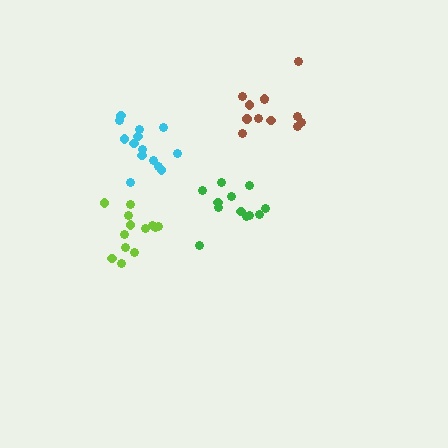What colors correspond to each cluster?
The clusters are colored: lime, brown, cyan, green.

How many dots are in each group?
Group 1: 13 dots, Group 2: 12 dots, Group 3: 14 dots, Group 4: 12 dots (51 total).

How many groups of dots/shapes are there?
There are 4 groups.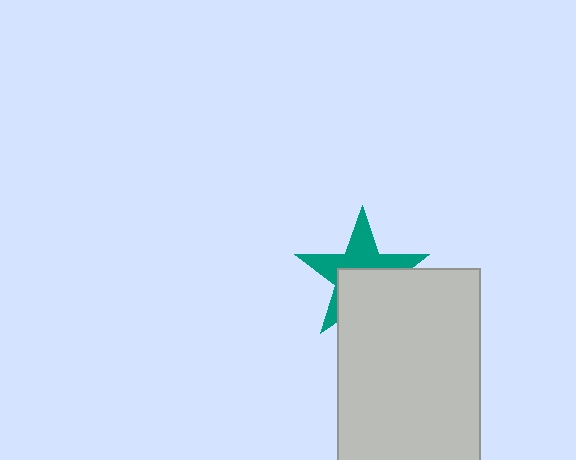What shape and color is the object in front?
The object in front is a light gray rectangle.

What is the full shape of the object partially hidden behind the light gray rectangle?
The partially hidden object is a teal star.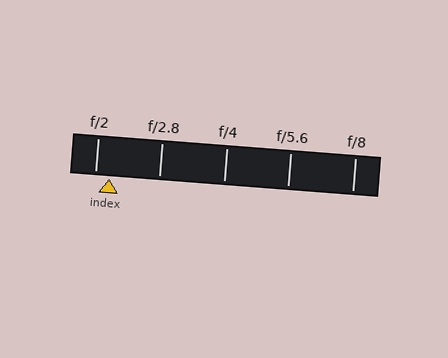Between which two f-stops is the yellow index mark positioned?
The index mark is between f/2 and f/2.8.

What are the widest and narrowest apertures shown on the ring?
The widest aperture shown is f/2 and the narrowest is f/8.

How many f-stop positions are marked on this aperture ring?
There are 5 f-stop positions marked.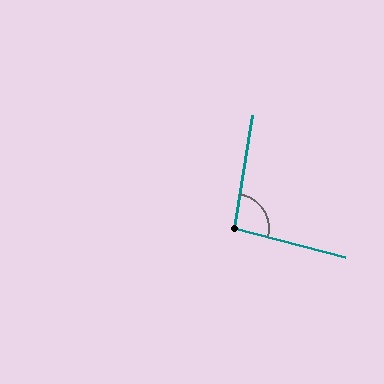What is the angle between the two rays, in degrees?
Approximately 96 degrees.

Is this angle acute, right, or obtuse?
It is obtuse.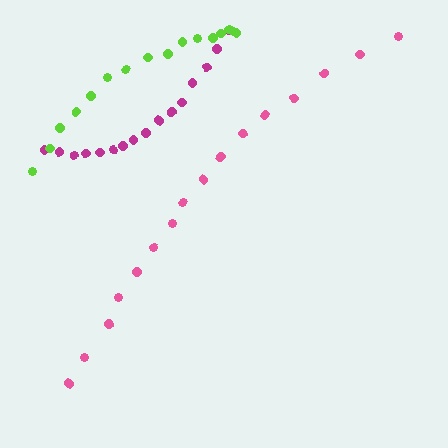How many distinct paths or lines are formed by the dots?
There are 3 distinct paths.